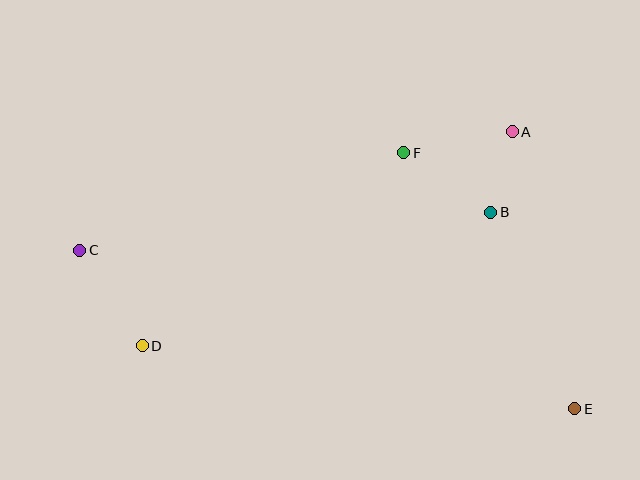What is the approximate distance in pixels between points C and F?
The distance between C and F is approximately 338 pixels.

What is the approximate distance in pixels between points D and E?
The distance between D and E is approximately 437 pixels.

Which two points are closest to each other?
Points A and B are closest to each other.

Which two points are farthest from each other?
Points C and E are farthest from each other.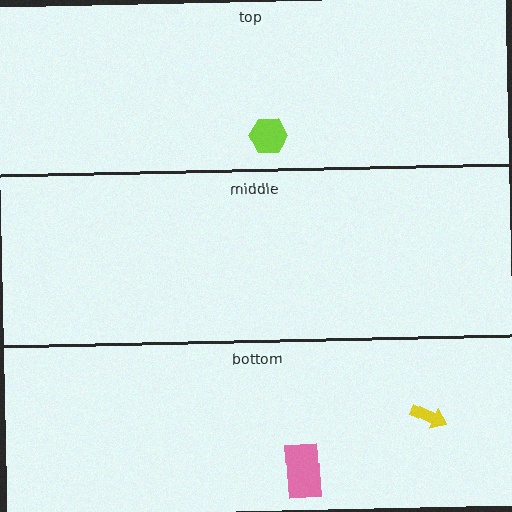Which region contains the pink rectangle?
The bottom region.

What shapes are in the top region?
The lime hexagon.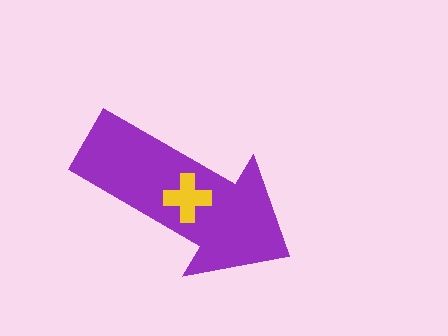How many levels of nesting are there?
2.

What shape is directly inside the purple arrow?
The yellow cross.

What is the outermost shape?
The purple arrow.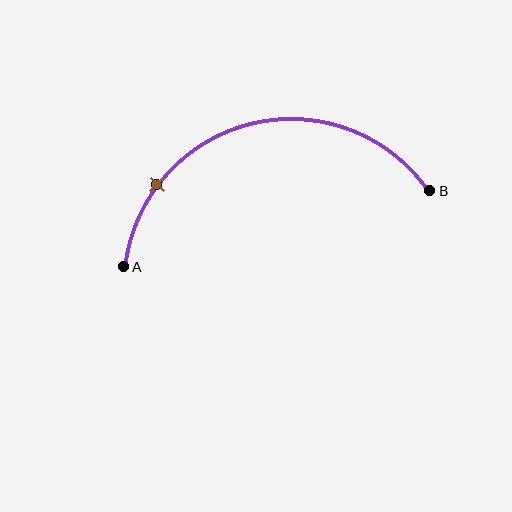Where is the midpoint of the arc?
The arc midpoint is the point on the curve farthest from the straight line joining A and B. It sits above that line.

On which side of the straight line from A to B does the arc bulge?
The arc bulges above the straight line connecting A and B.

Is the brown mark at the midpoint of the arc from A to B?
No. The brown mark lies on the arc but is closer to endpoint A. The arc midpoint would be at the point on the curve equidistant along the arc from both A and B.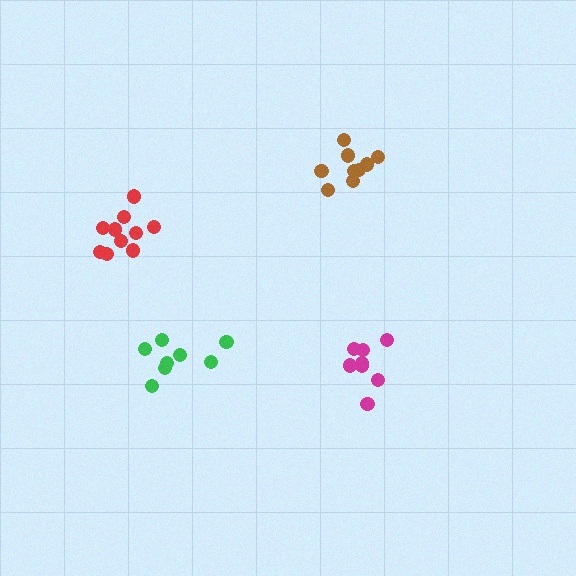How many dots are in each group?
Group 1: 8 dots, Group 2: 8 dots, Group 3: 10 dots, Group 4: 9 dots (35 total).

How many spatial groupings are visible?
There are 4 spatial groupings.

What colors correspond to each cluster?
The clusters are colored: green, magenta, red, brown.